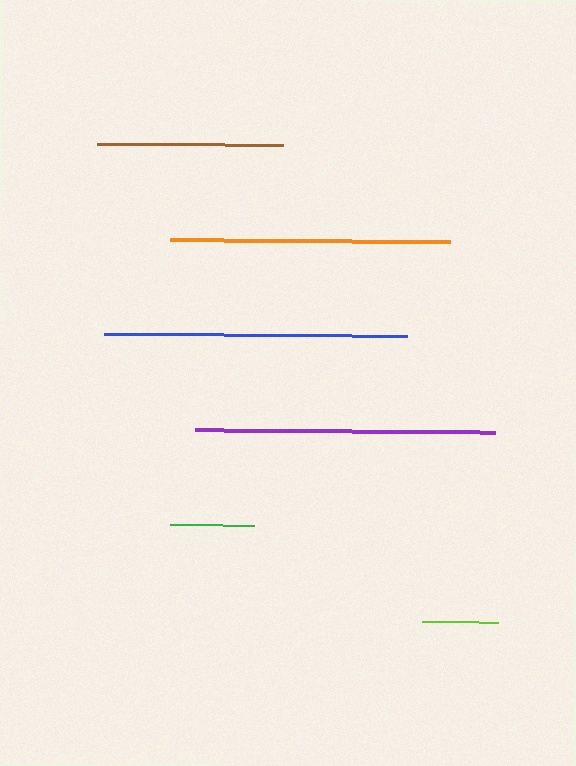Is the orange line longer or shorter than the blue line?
The blue line is longer than the orange line.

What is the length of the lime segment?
The lime segment is approximately 76 pixels long.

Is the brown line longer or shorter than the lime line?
The brown line is longer than the lime line.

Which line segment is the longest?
The blue line is the longest at approximately 304 pixels.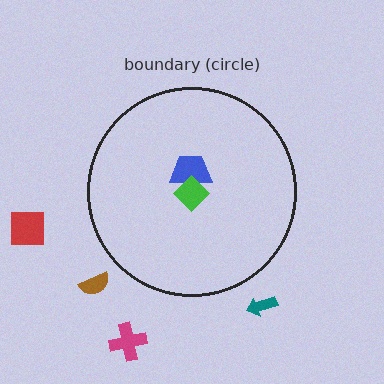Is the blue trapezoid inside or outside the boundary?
Inside.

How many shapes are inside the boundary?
2 inside, 4 outside.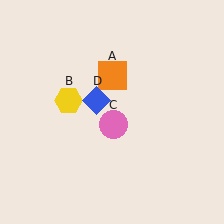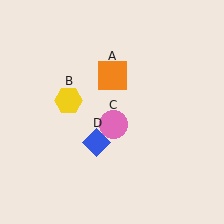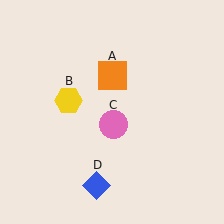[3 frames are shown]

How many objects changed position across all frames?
1 object changed position: blue diamond (object D).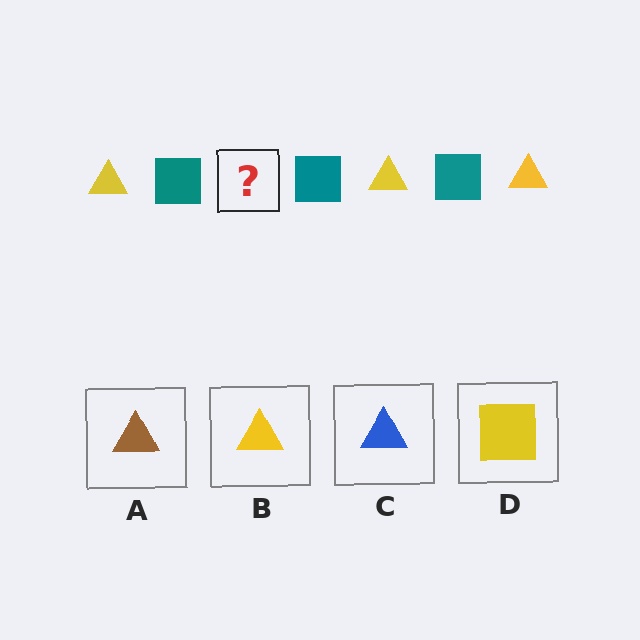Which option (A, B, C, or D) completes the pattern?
B.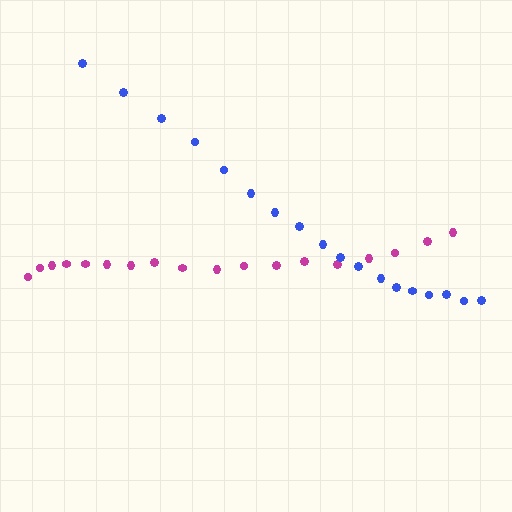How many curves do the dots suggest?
There are 2 distinct paths.